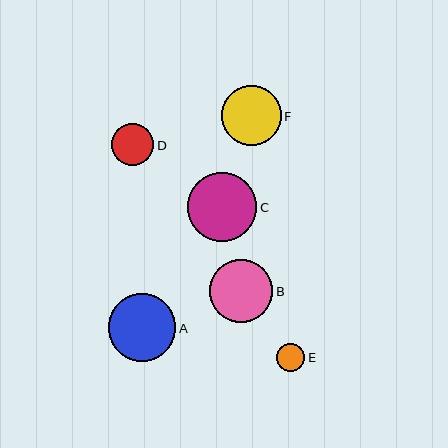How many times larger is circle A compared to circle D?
Circle A is approximately 1.6 times the size of circle D.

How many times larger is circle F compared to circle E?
Circle F is approximately 2.1 times the size of circle E.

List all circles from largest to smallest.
From largest to smallest: C, A, B, F, D, E.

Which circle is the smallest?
Circle E is the smallest with a size of approximately 28 pixels.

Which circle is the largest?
Circle C is the largest with a size of approximately 69 pixels.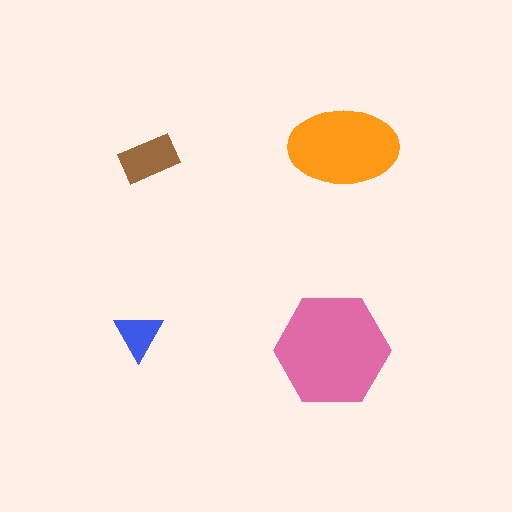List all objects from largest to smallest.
The pink hexagon, the orange ellipse, the brown rectangle, the blue triangle.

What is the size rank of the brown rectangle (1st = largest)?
3rd.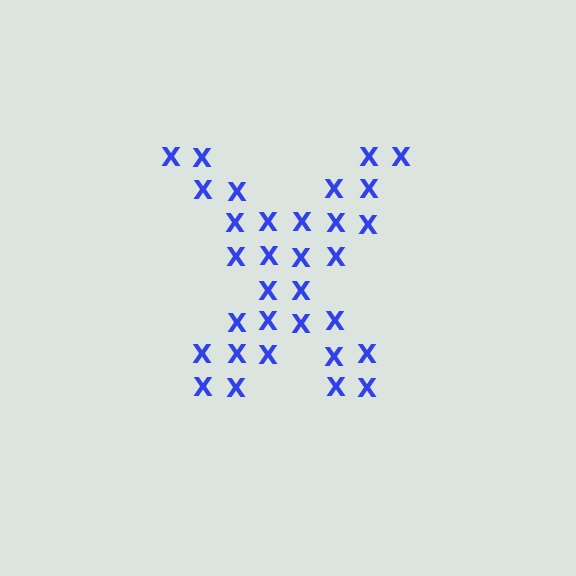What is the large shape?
The large shape is the letter X.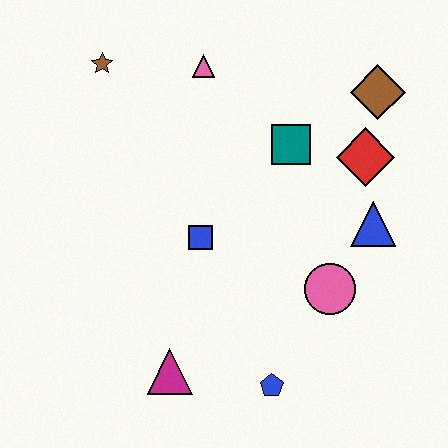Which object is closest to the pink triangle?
The brown star is closest to the pink triangle.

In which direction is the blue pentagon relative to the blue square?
The blue pentagon is below the blue square.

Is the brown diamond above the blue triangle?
Yes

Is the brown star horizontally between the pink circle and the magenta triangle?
No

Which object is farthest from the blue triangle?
The brown star is farthest from the blue triangle.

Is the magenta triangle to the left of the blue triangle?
Yes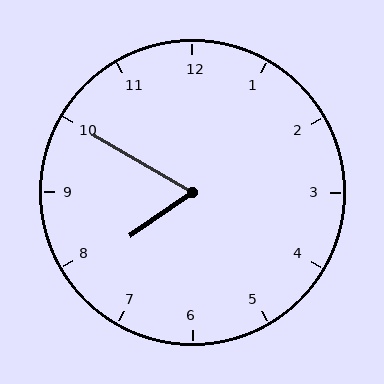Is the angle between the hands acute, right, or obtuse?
It is acute.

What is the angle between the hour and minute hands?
Approximately 65 degrees.